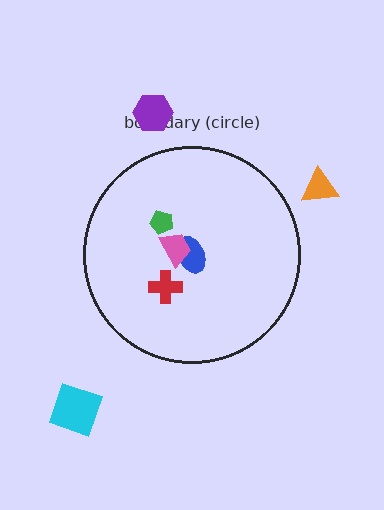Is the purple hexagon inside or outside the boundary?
Outside.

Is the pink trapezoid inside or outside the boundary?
Inside.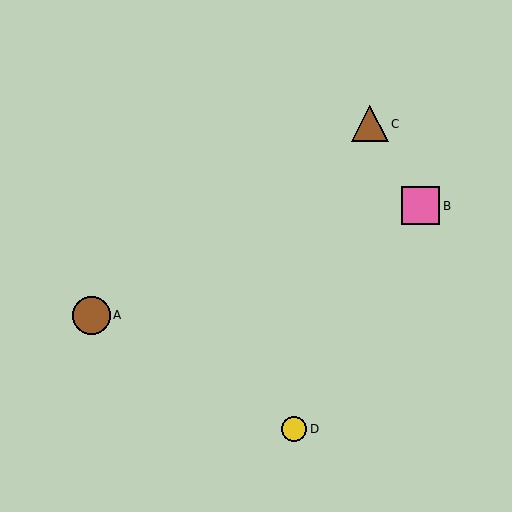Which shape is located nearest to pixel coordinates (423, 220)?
The pink square (labeled B) at (421, 206) is nearest to that location.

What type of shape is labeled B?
Shape B is a pink square.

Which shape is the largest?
The brown circle (labeled A) is the largest.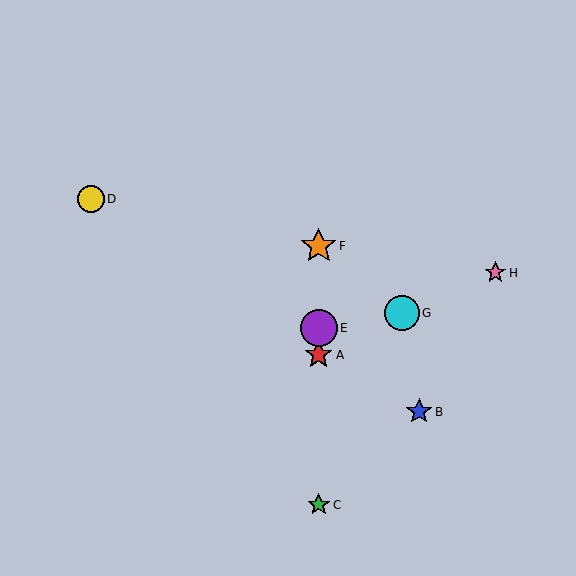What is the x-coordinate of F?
Object F is at x≈319.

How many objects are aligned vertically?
4 objects (A, C, E, F) are aligned vertically.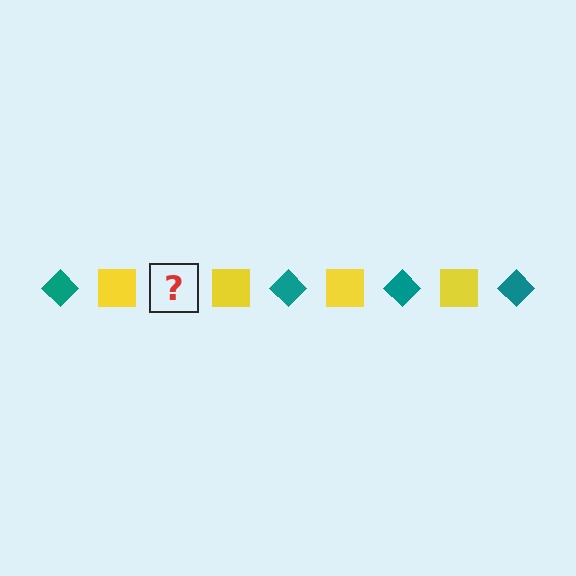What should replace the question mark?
The question mark should be replaced with a teal diamond.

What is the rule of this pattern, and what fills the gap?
The rule is that the pattern alternates between teal diamond and yellow square. The gap should be filled with a teal diamond.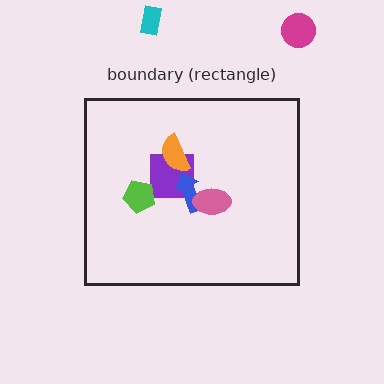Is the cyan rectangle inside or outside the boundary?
Outside.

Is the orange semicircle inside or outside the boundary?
Inside.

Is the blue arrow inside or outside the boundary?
Inside.